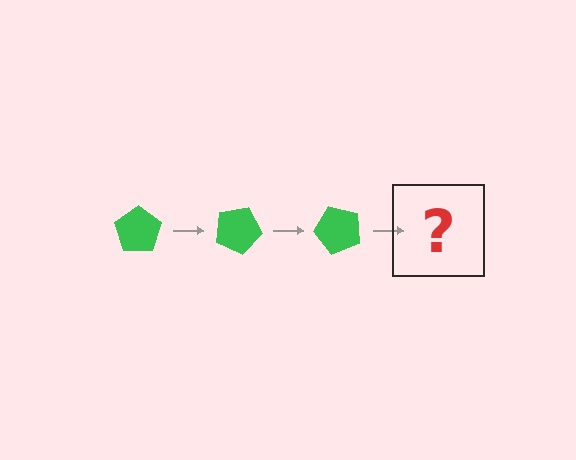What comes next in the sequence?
The next element should be a green pentagon rotated 75 degrees.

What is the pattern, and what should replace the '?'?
The pattern is that the pentagon rotates 25 degrees each step. The '?' should be a green pentagon rotated 75 degrees.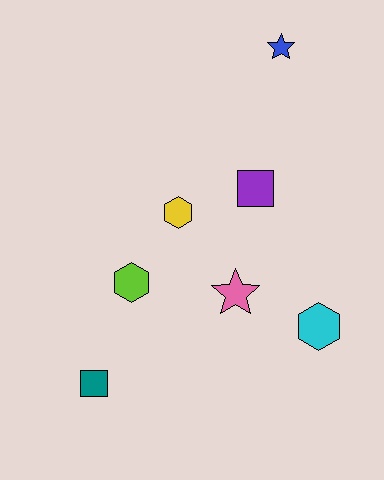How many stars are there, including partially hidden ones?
There are 2 stars.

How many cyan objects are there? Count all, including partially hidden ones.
There is 1 cyan object.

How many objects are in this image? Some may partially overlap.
There are 7 objects.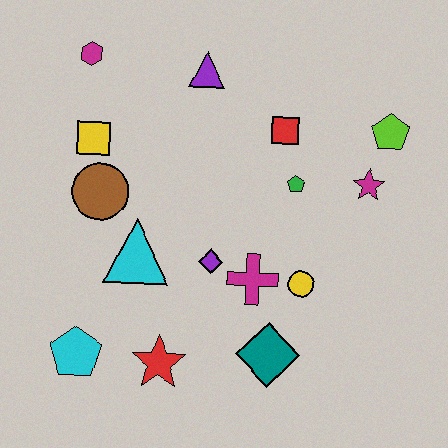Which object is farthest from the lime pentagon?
The cyan pentagon is farthest from the lime pentagon.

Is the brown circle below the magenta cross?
No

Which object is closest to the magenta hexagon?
The yellow square is closest to the magenta hexagon.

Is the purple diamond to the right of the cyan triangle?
Yes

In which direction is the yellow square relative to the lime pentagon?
The yellow square is to the left of the lime pentagon.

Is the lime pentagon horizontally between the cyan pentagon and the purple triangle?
No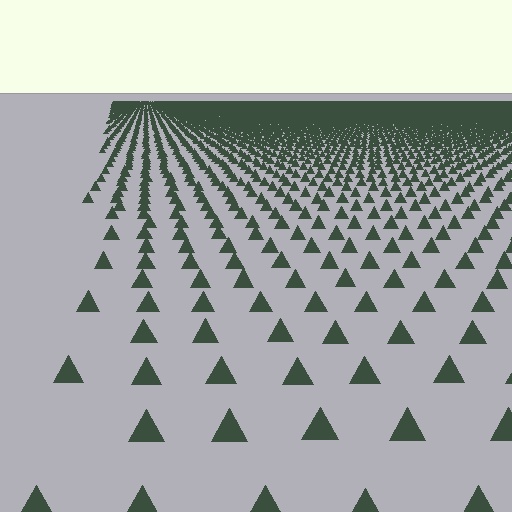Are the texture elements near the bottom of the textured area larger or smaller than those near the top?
Larger. Near the bottom, elements are closer to the viewer and appear at a bigger on-screen size.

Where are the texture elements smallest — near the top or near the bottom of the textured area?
Near the top.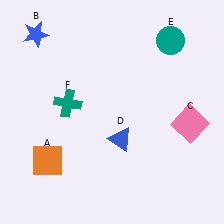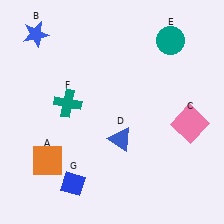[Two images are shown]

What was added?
A blue diamond (G) was added in Image 2.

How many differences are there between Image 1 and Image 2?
There is 1 difference between the two images.